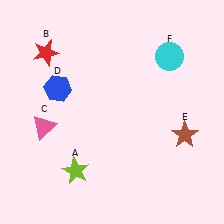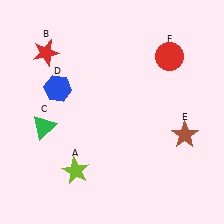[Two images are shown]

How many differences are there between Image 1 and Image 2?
There are 2 differences between the two images.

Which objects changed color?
C changed from pink to green. F changed from cyan to red.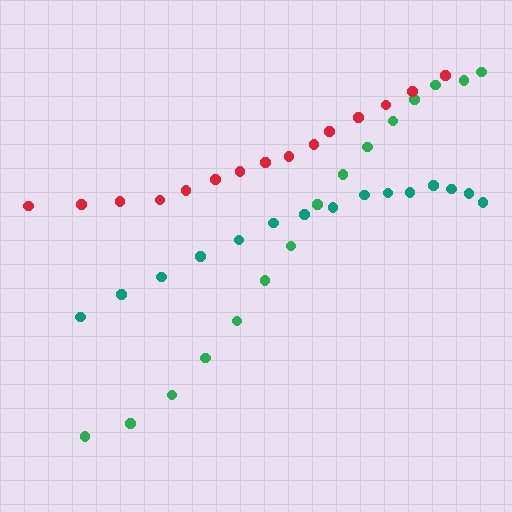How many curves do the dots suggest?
There are 3 distinct paths.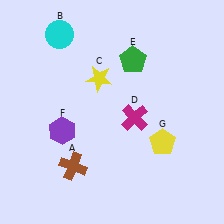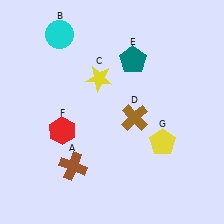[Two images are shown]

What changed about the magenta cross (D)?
In Image 1, D is magenta. In Image 2, it changed to brown.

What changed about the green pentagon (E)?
In Image 1, E is green. In Image 2, it changed to teal.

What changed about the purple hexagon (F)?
In Image 1, F is purple. In Image 2, it changed to red.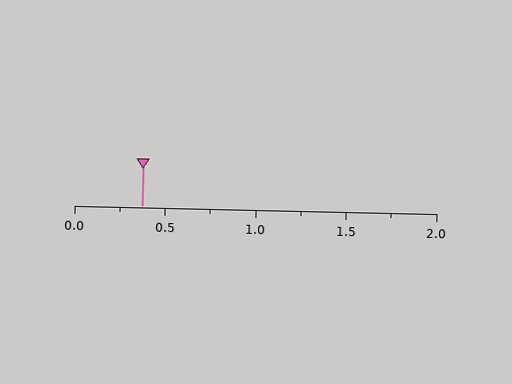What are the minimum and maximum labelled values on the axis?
The axis runs from 0.0 to 2.0.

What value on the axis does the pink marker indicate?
The marker indicates approximately 0.38.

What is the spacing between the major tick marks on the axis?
The major ticks are spaced 0.5 apart.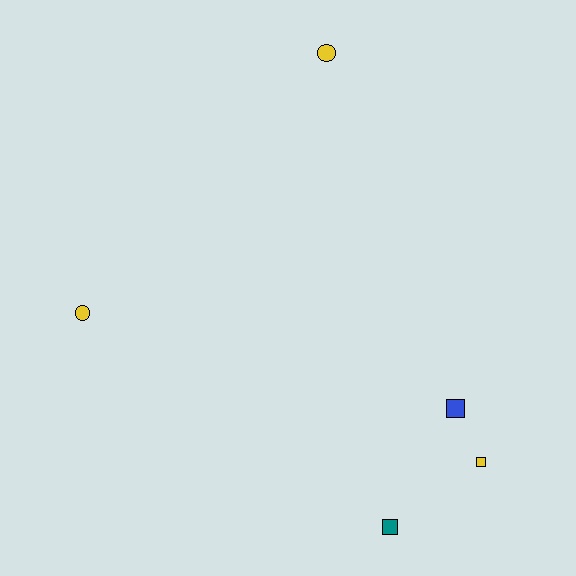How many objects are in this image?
There are 5 objects.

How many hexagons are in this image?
There are no hexagons.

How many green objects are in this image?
There are no green objects.